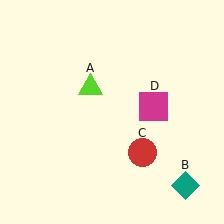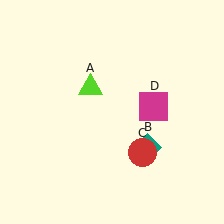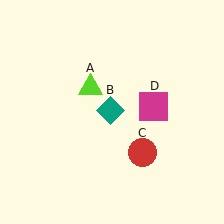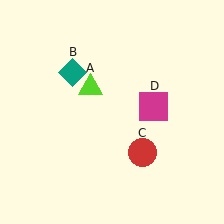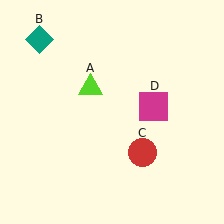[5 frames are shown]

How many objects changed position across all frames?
1 object changed position: teal diamond (object B).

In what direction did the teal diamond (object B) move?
The teal diamond (object B) moved up and to the left.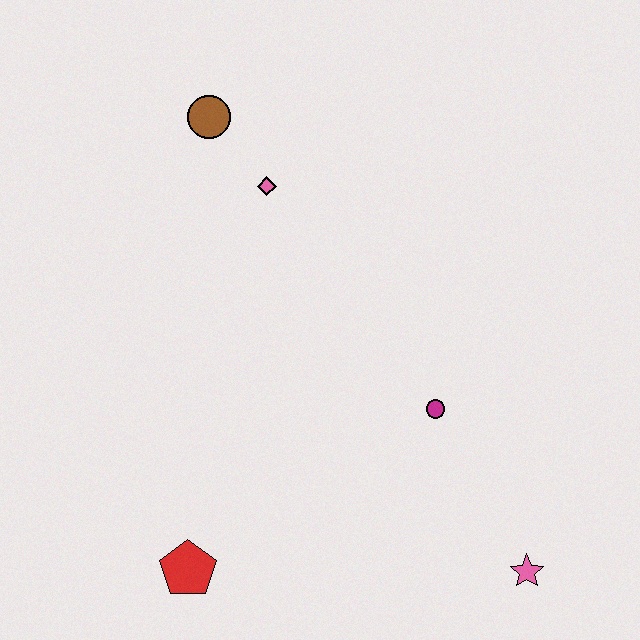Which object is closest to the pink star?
The magenta circle is closest to the pink star.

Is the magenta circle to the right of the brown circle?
Yes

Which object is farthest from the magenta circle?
The brown circle is farthest from the magenta circle.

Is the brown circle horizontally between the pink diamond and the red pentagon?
Yes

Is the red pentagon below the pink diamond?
Yes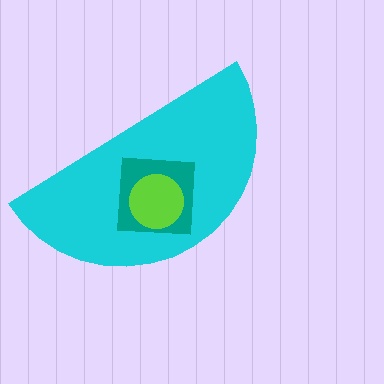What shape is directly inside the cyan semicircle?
The teal square.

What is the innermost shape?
The lime circle.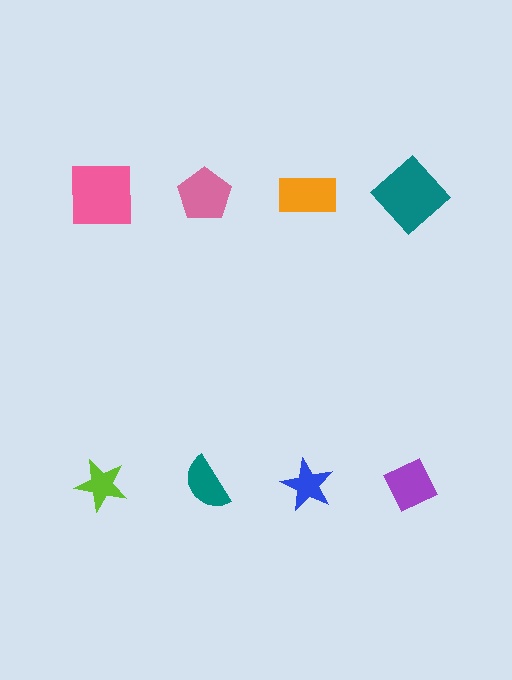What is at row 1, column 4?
A teal diamond.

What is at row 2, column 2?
A teal semicircle.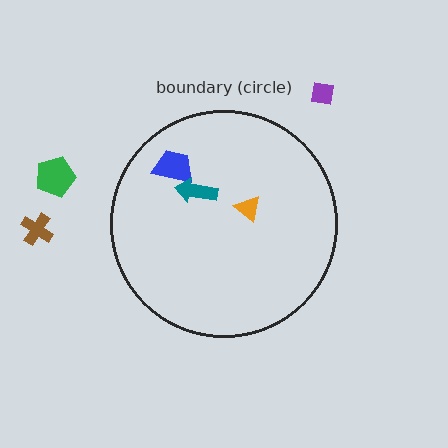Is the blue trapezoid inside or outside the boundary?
Inside.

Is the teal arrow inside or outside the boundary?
Inside.